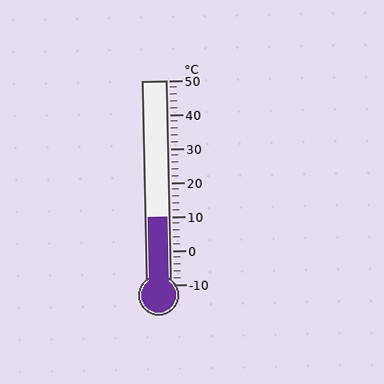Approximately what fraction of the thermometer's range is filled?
The thermometer is filled to approximately 35% of its range.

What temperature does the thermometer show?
The thermometer shows approximately 10°C.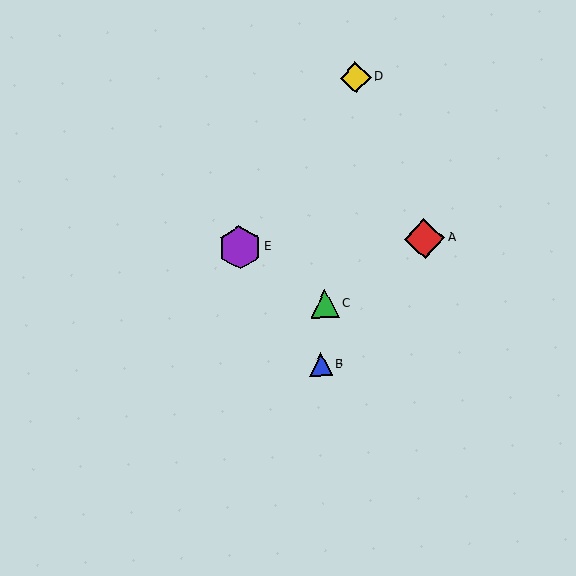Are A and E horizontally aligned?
Yes, both are at y≈239.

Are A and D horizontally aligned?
No, A is at y≈239 and D is at y≈78.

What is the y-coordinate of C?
Object C is at y≈304.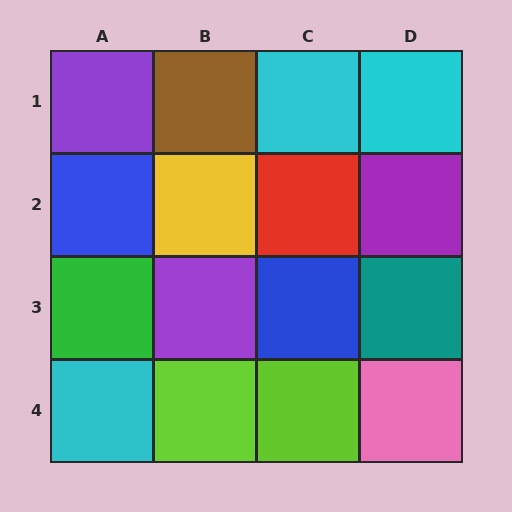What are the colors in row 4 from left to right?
Cyan, lime, lime, pink.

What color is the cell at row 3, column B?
Purple.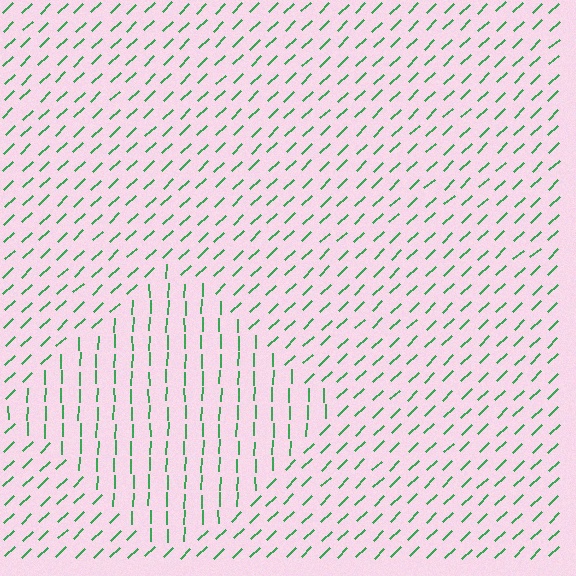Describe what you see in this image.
The image is filled with small green line segments. A diamond region in the image has lines oriented differently from the surrounding lines, creating a visible texture boundary.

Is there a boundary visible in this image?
Yes, there is a texture boundary formed by a change in line orientation.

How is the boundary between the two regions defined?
The boundary is defined purely by a change in line orientation (approximately 45 degrees difference). All lines are the same color and thickness.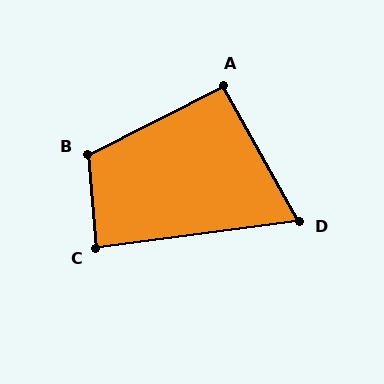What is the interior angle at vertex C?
Approximately 88 degrees (approximately right).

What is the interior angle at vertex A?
Approximately 92 degrees (approximately right).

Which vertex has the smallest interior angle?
D, at approximately 68 degrees.